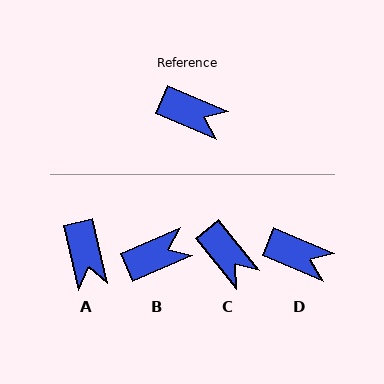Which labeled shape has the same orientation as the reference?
D.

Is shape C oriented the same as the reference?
No, it is off by about 28 degrees.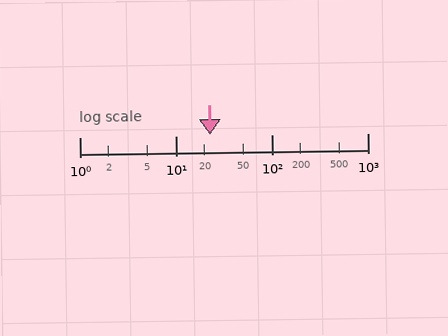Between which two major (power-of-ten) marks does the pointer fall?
The pointer is between 10 and 100.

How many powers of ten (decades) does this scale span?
The scale spans 3 decades, from 1 to 1000.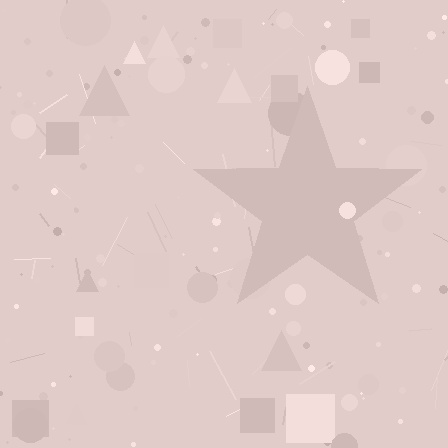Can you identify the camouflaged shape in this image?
The camouflaged shape is a star.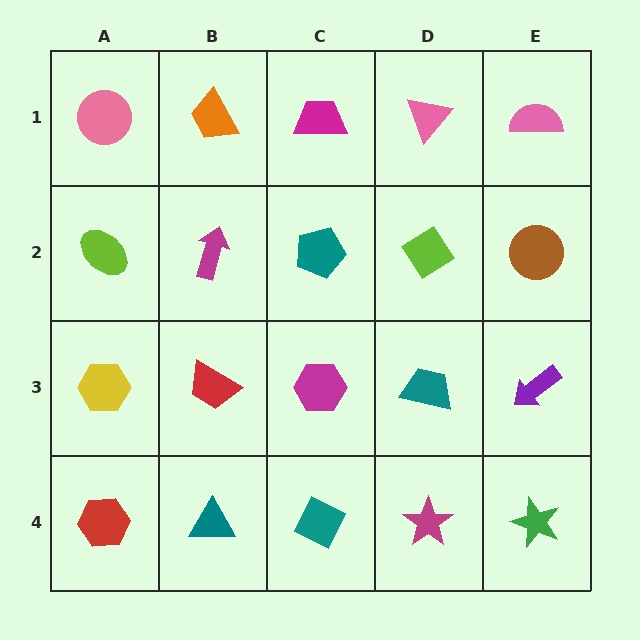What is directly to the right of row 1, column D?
A pink semicircle.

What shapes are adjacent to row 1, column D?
A lime diamond (row 2, column D), a magenta trapezoid (row 1, column C), a pink semicircle (row 1, column E).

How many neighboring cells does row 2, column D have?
4.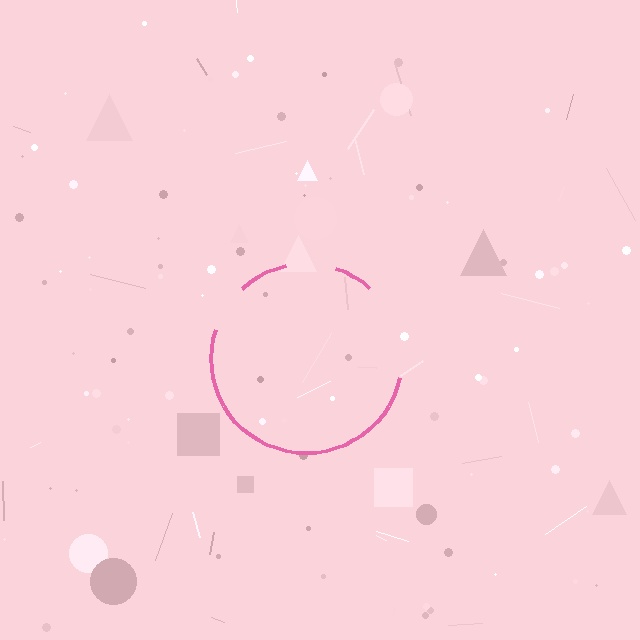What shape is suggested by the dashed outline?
The dashed outline suggests a circle.